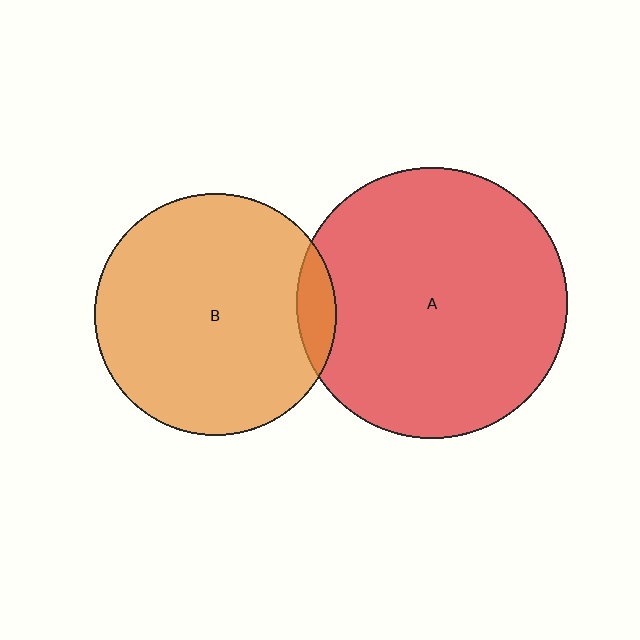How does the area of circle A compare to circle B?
Approximately 1.3 times.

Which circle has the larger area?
Circle A (red).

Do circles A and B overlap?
Yes.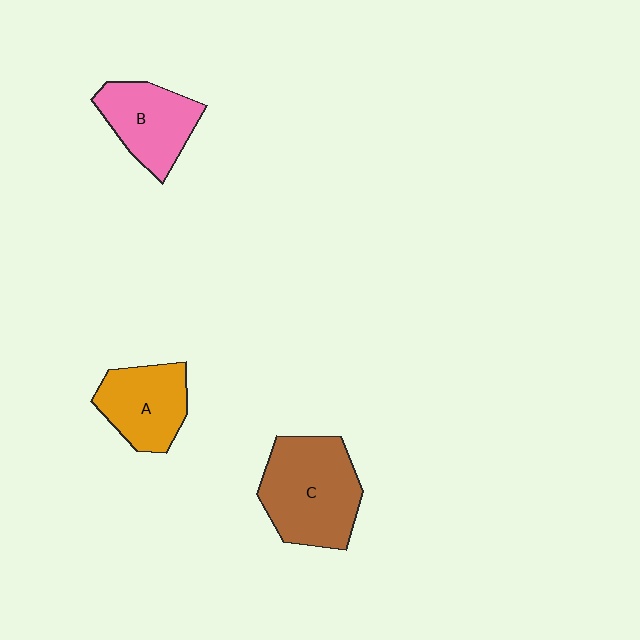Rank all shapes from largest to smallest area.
From largest to smallest: C (brown), B (pink), A (orange).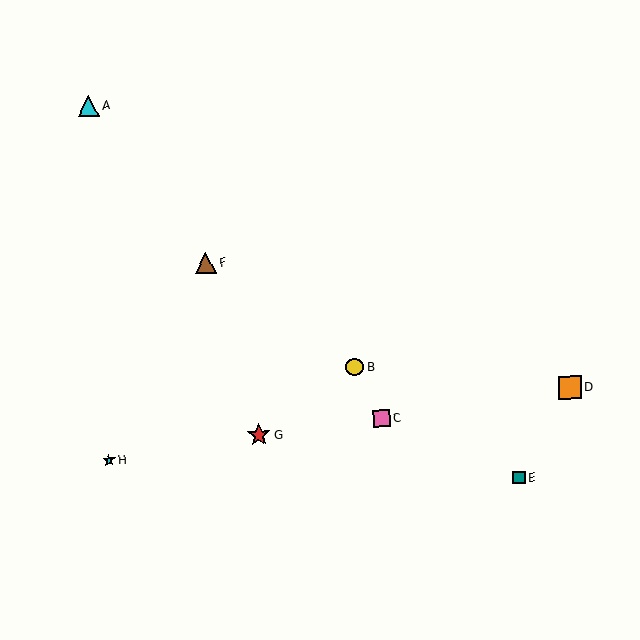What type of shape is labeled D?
Shape D is an orange square.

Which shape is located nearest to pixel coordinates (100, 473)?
The cyan star (labeled H) at (109, 460) is nearest to that location.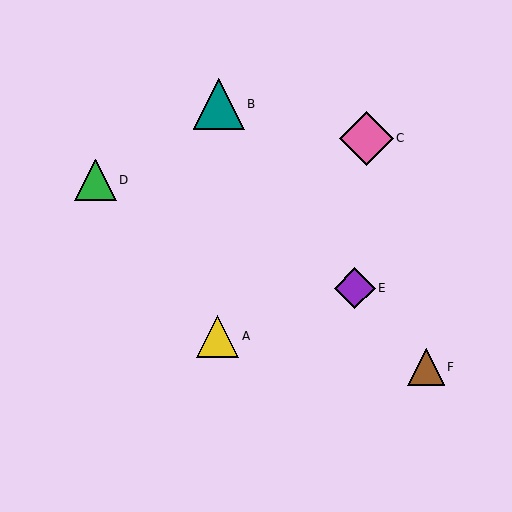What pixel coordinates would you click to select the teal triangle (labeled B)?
Click at (219, 104) to select the teal triangle B.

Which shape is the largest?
The pink diamond (labeled C) is the largest.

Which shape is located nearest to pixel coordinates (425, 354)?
The brown triangle (labeled F) at (426, 367) is nearest to that location.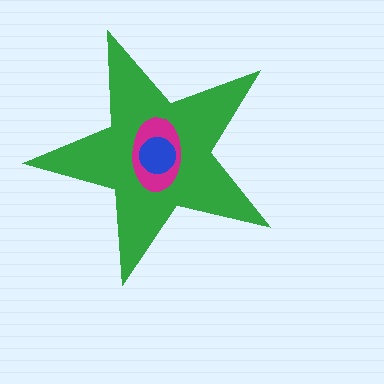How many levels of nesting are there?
3.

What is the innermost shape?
The blue circle.